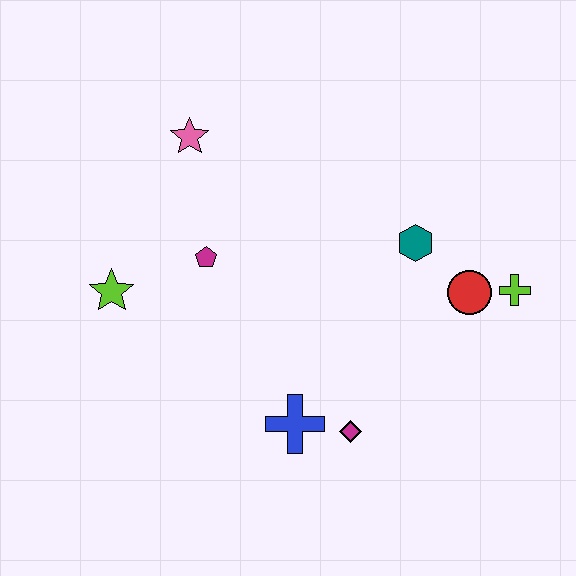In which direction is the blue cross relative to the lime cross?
The blue cross is to the left of the lime cross.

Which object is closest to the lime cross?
The red circle is closest to the lime cross.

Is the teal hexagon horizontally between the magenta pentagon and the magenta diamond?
No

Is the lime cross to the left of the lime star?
No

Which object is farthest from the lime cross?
The lime star is farthest from the lime cross.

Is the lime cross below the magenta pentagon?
Yes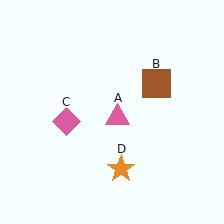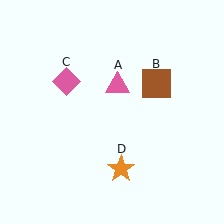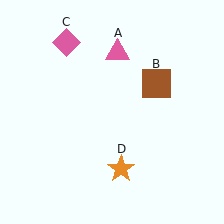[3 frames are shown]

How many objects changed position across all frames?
2 objects changed position: pink triangle (object A), pink diamond (object C).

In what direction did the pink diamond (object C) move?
The pink diamond (object C) moved up.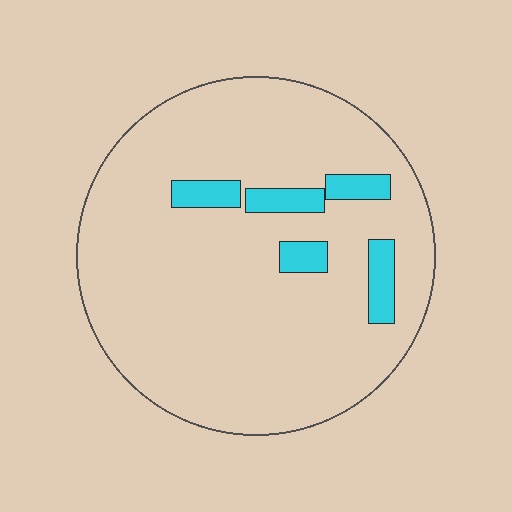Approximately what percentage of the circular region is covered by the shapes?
Approximately 10%.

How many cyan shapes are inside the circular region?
5.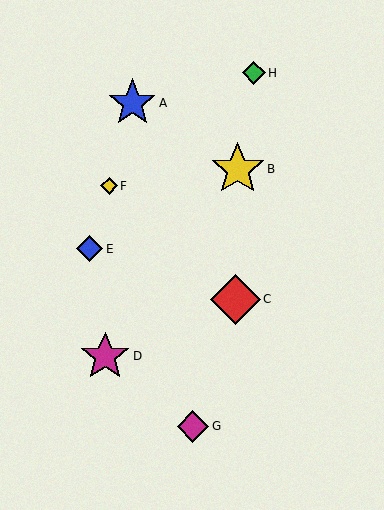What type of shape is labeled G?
Shape G is a magenta diamond.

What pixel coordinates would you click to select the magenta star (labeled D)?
Click at (105, 356) to select the magenta star D.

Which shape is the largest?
The yellow star (labeled B) is the largest.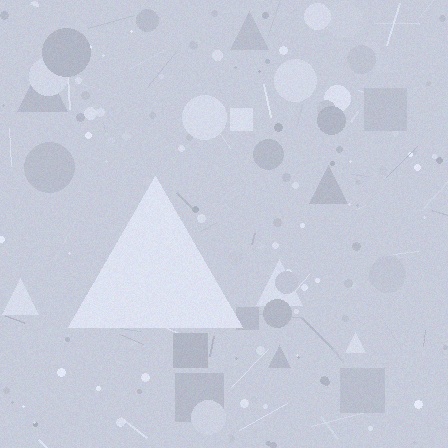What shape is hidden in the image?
A triangle is hidden in the image.